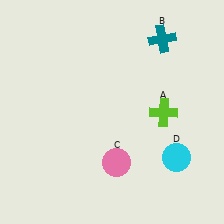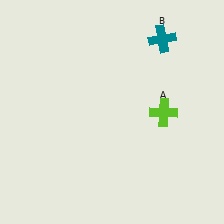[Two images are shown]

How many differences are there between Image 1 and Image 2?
There are 2 differences between the two images.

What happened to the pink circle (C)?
The pink circle (C) was removed in Image 2. It was in the bottom-right area of Image 1.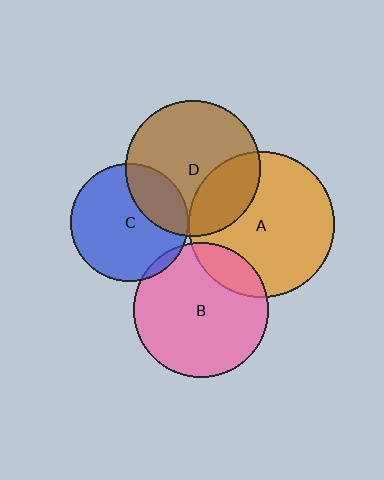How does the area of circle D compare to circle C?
Approximately 1.3 times.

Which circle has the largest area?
Circle A (orange).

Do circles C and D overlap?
Yes.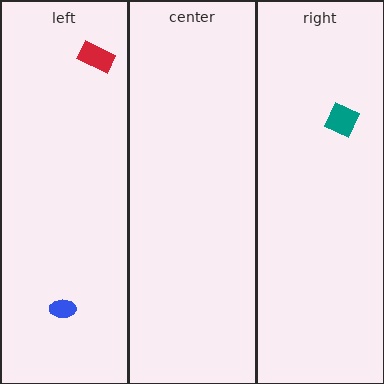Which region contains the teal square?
The right region.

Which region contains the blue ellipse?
The left region.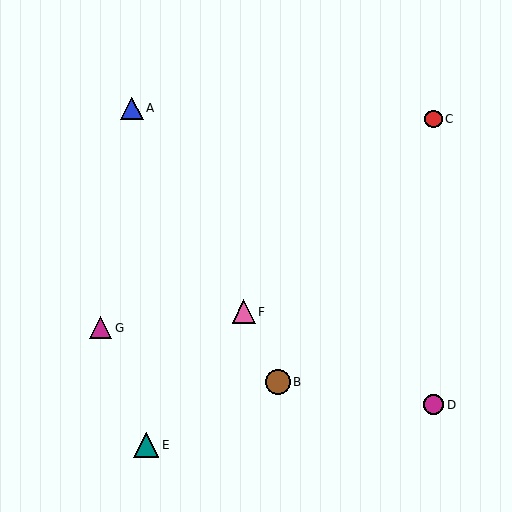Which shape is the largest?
The teal triangle (labeled E) is the largest.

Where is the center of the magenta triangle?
The center of the magenta triangle is at (101, 328).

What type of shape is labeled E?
Shape E is a teal triangle.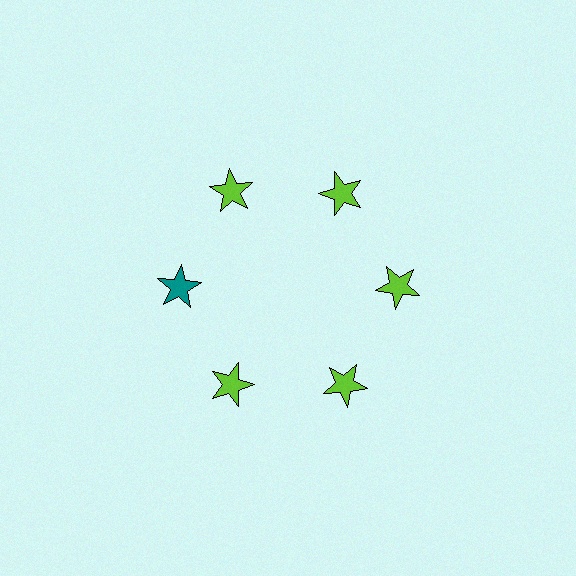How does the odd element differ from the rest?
It has a different color: teal instead of lime.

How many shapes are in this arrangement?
There are 6 shapes arranged in a ring pattern.